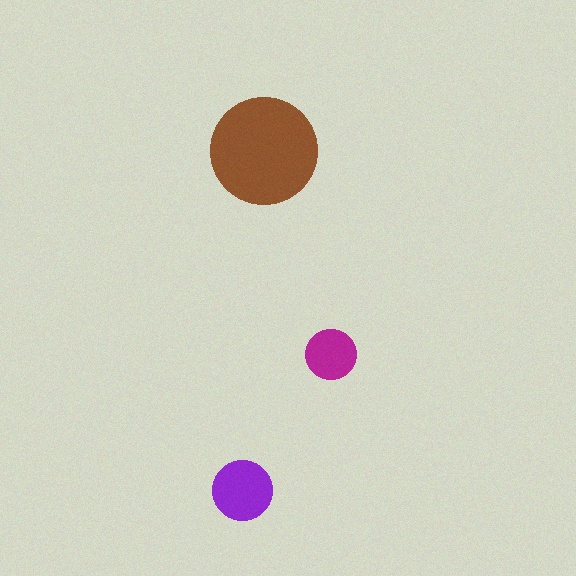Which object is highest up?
The brown circle is topmost.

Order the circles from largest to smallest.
the brown one, the purple one, the magenta one.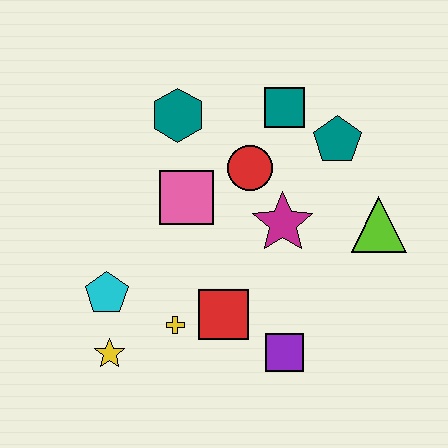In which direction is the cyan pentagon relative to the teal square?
The cyan pentagon is below the teal square.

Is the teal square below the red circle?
No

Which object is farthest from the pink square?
The lime triangle is farthest from the pink square.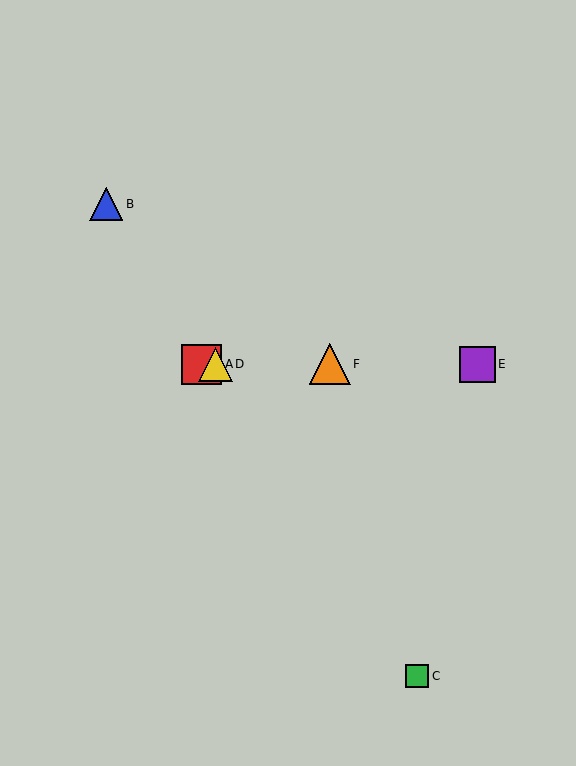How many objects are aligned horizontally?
4 objects (A, D, E, F) are aligned horizontally.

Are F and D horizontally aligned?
Yes, both are at y≈364.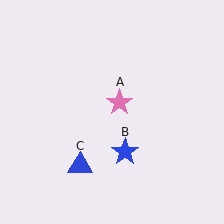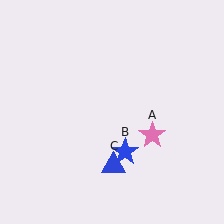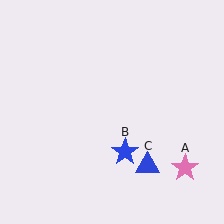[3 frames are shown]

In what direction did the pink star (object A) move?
The pink star (object A) moved down and to the right.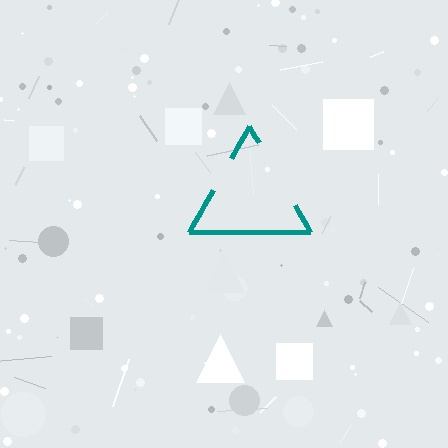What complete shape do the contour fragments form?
The contour fragments form a triangle.